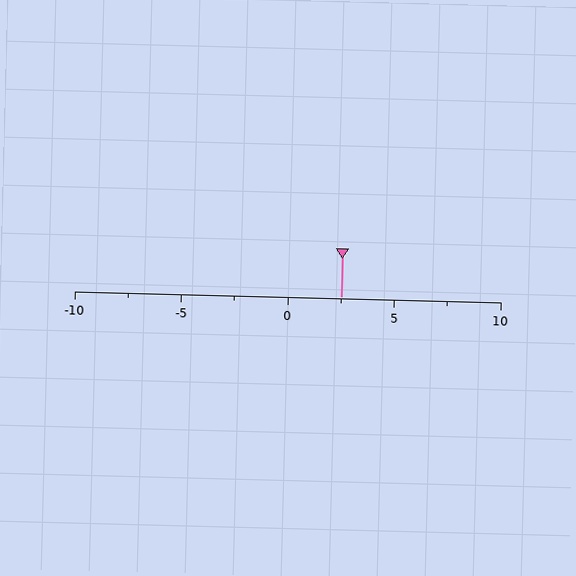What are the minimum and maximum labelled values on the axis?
The axis runs from -10 to 10.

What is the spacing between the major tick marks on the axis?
The major ticks are spaced 5 apart.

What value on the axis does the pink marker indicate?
The marker indicates approximately 2.5.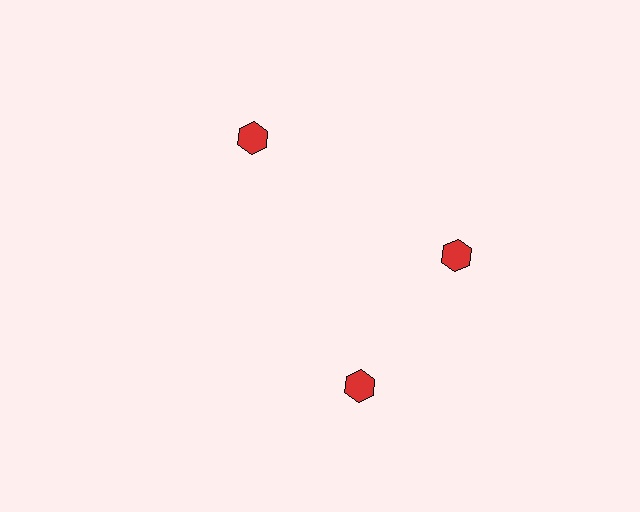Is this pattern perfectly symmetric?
No. The 3 red hexagons are arranged in a ring, but one element near the 7 o'clock position is rotated out of alignment along the ring, breaking the 3-fold rotational symmetry.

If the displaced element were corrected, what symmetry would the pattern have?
It would have 3-fold rotational symmetry — the pattern would map onto itself every 120 degrees.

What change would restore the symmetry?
The symmetry would be restored by rotating it back into even spacing with its neighbors so that all 3 hexagons sit at equal angles and equal distance from the center.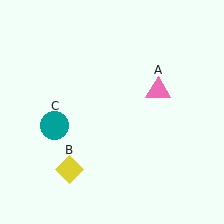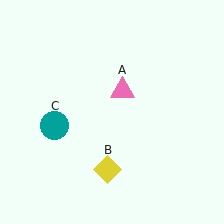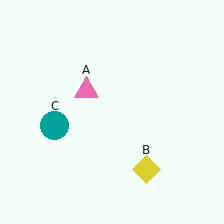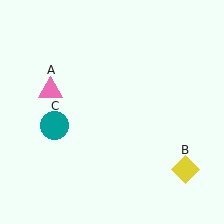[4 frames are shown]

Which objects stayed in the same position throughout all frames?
Teal circle (object C) remained stationary.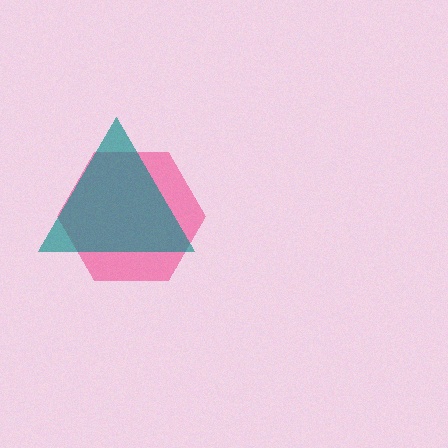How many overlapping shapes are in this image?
There are 2 overlapping shapes in the image.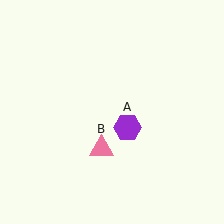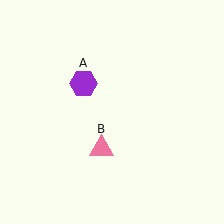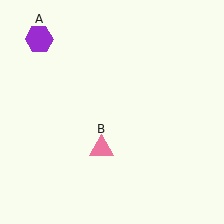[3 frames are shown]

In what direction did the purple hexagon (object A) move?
The purple hexagon (object A) moved up and to the left.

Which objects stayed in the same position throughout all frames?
Pink triangle (object B) remained stationary.